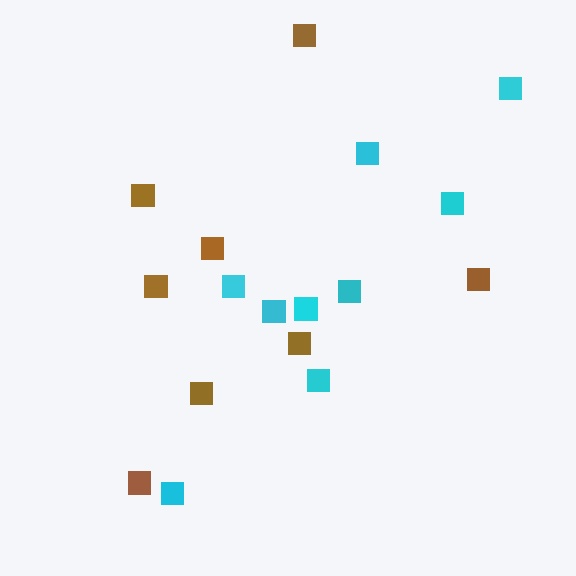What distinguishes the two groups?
There are 2 groups: one group of cyan squares (9) and one group of brown squares (8).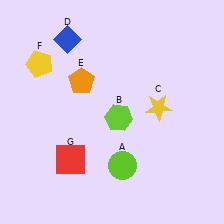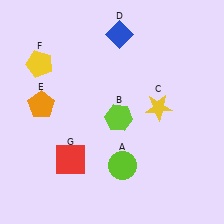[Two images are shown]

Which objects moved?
The objects that moved are: the blue diamond (D), the orange pentagon (E).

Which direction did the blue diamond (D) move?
The blue diamond (D) moved right.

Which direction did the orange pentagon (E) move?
The orange pentagon (E) moved left.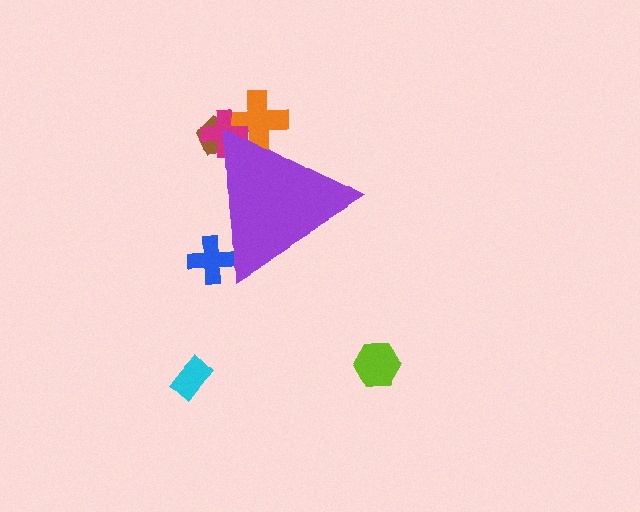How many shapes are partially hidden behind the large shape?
4 shapes are partially hidden.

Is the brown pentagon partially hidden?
Yes, the brown pentagon is partially hidden behind the purple triangle.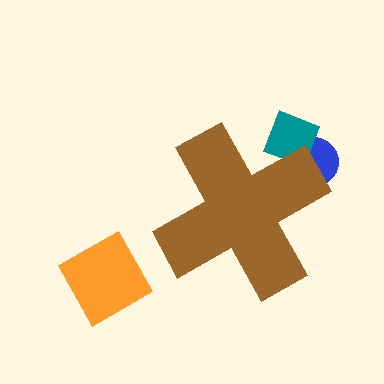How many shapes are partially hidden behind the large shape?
2 shapes are partially hidden.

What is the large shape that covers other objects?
A brown cross.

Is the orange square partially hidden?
No, the orange square is fully visible.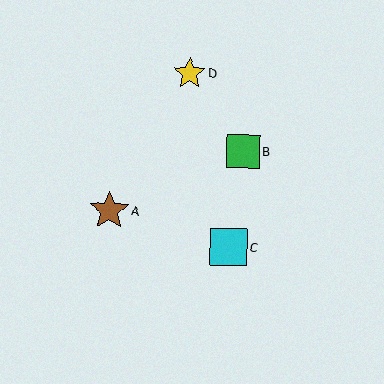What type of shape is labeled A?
Shape A is a brown star.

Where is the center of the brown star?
The center of the brown star is at (109, 211).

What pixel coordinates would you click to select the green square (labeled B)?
Click at (243, 151) to select the green square B.